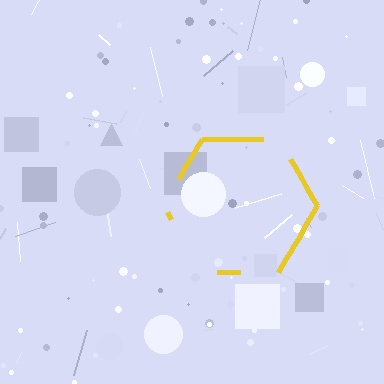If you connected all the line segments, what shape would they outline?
They would outline a hexagon.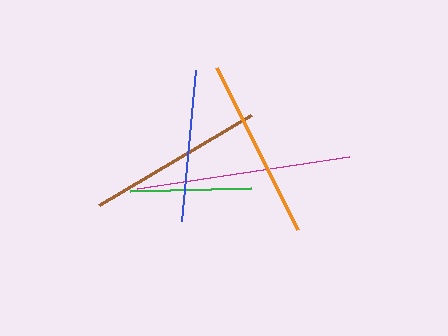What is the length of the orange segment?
The orange segment is approximately 181 pixels long.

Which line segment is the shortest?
The green line is the shortest at approximately 121 pixels.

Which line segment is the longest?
The magenta line is the longest at approximately 215 pixels.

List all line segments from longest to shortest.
From longest to shortest: magenta, orange, brown, blue, green.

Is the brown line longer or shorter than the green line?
The brown line is longer than the green line.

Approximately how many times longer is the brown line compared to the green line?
The brown line is approximately 1.5 times the length of the green line.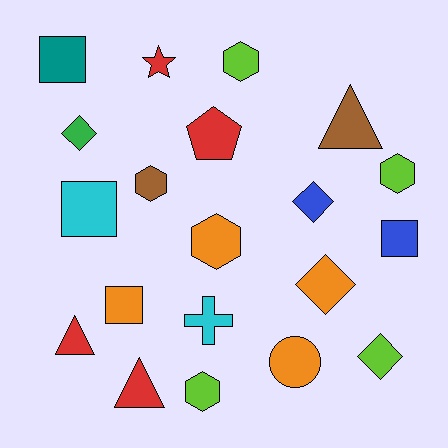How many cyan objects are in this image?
There are 2 cyan objects.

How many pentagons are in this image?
There is 1 pentagon.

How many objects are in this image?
There are 20 objects.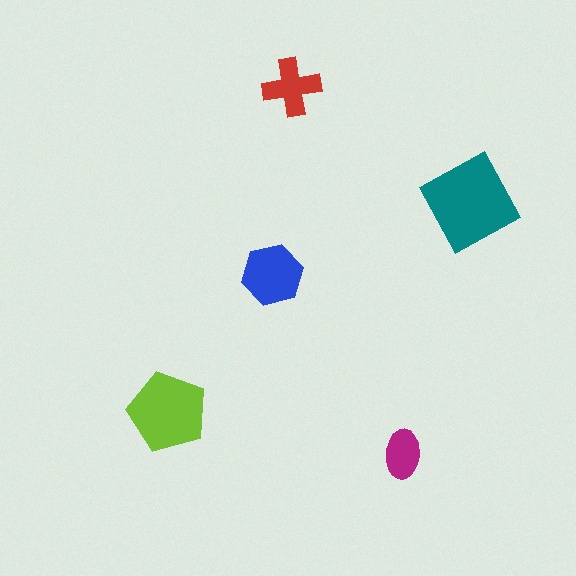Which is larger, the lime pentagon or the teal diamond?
The teal diamond.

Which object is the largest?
The teal diamond.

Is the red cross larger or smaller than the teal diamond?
Smaller.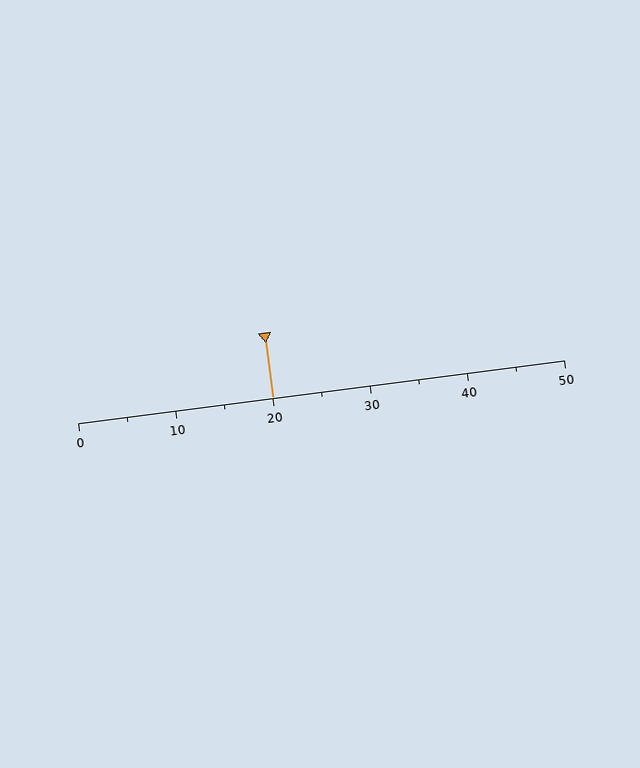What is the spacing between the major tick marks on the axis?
The major ticks are spaced 10 apart.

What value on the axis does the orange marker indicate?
The marker indicates approximately 20.